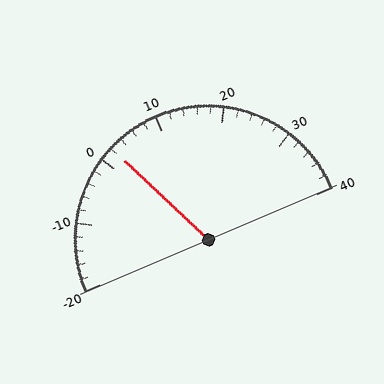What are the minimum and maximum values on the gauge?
The gauge ranges from -20 to 40.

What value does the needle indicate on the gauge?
The needle indicates approximately 2.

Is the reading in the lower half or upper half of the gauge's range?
The reading is in the lower half of the range (-20 to 40).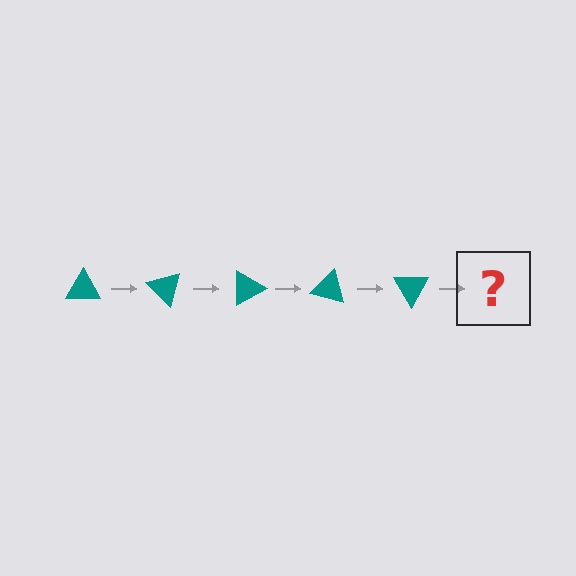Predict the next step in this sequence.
The next step is a teal triangle rotated 225 degrees.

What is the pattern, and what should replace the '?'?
The pattern is that the triangle rotates 45 degrees each step. The '?' should be a teal triangle rotated 225 degrees.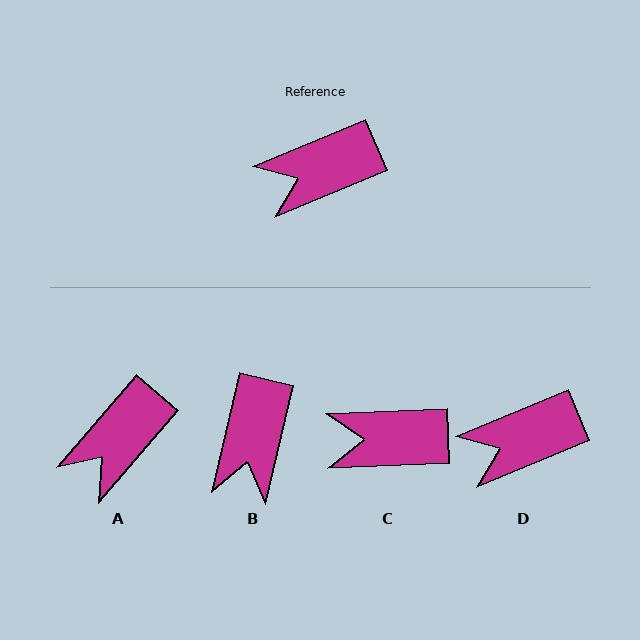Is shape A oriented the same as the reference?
No, it is off by about 27 degrees.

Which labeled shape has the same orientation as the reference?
D.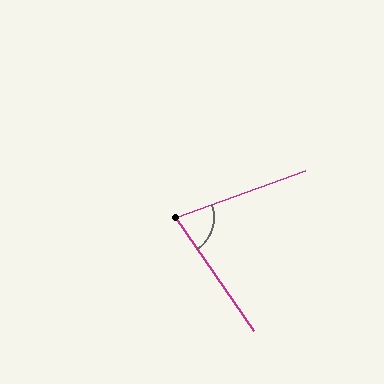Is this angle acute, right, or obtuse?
It is acute.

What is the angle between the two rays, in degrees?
Approximately 76 degrees.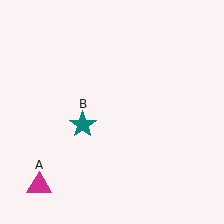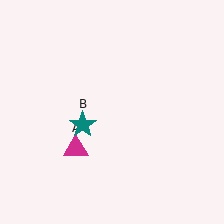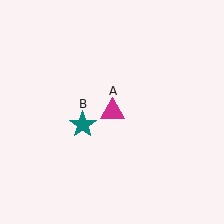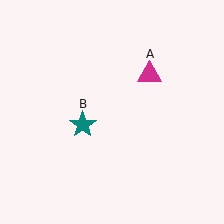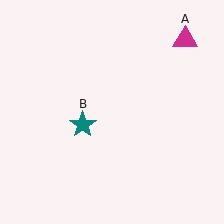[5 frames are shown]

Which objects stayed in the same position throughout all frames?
Teal star (object B) remained stationary.